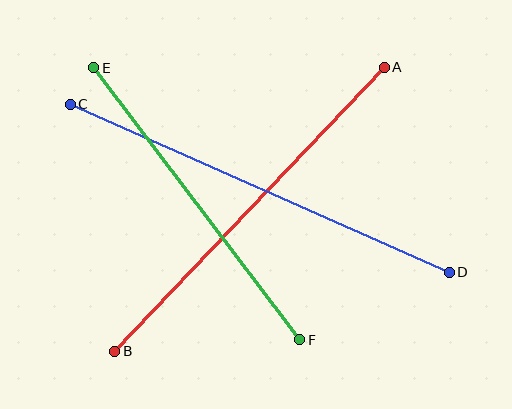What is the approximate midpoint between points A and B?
The midpoint is at approximately (250, 209) pixels.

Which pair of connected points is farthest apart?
Points C and D are farthest apart.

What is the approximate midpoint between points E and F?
The midpoint is at approximately (197, 204) pixels.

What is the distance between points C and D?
The distance is approximately 414 pixels.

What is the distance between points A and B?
The distance is approximately 392 pixels.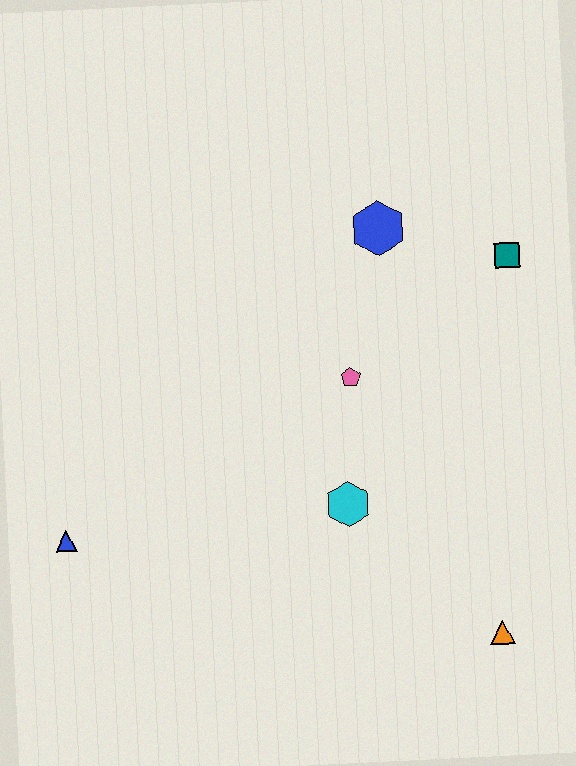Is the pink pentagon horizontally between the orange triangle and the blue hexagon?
No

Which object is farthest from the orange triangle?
The blue triangle is farthest from the orange triangle.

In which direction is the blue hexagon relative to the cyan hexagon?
The blue hexagon is above the cyan hexagon.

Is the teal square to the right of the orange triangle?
Yes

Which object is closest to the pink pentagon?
The cyan hexagon is closest to the pink pentagon.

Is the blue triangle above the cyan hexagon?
No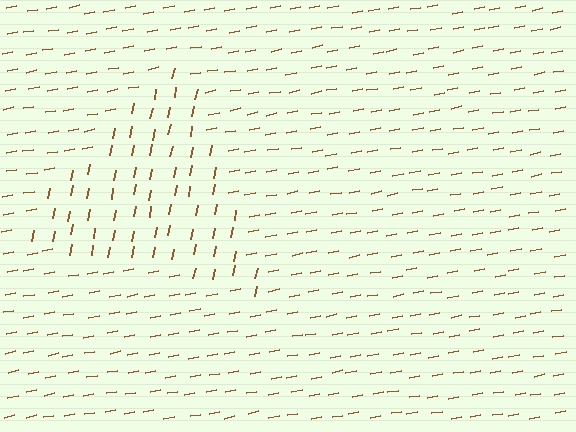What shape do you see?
I see a triangle.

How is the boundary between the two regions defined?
The boundary is defined purely by a change in line orientation (approximately 69 degrees difference). All lines are the same color and thickness.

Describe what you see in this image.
The image is filled with small brown line segments. A triangle region in the image has lines oriented differently from the surrounding lines, creating a visible texture boundary.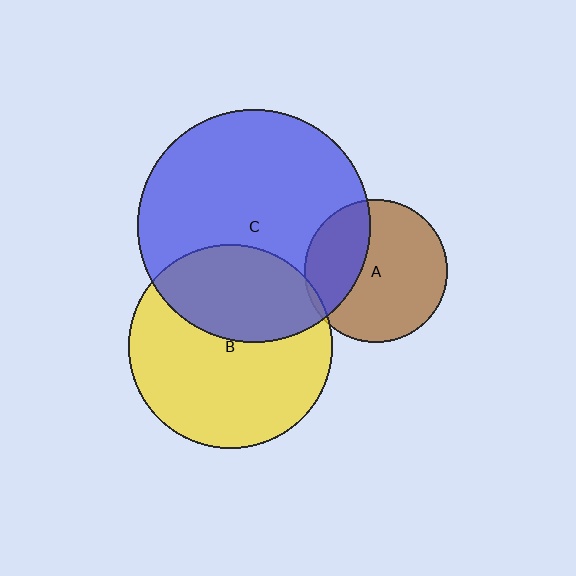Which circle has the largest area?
Circle C (blue).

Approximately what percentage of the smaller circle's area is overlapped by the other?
Approximately 30%.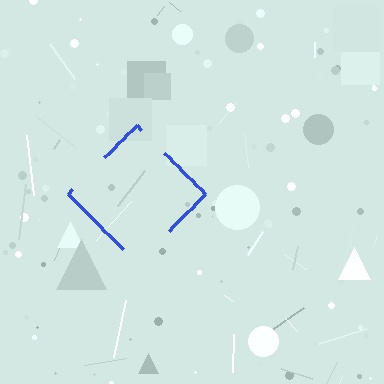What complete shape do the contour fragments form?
The contour fragments form a diamond.